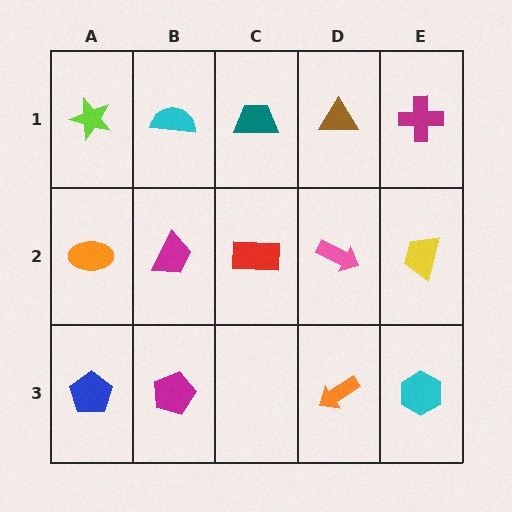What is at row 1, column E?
A magenta cross.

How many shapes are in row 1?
5 shapes.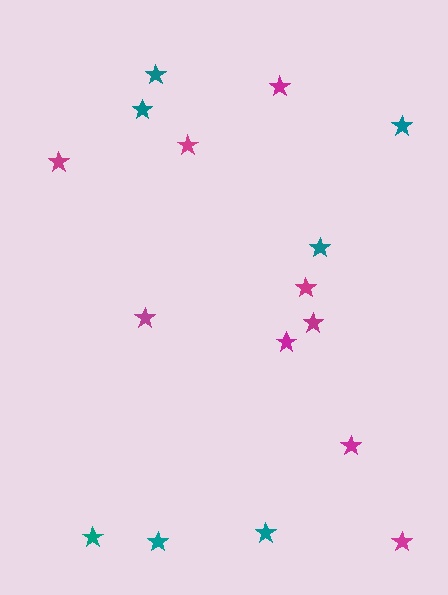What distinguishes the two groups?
There are 2 groups: one group of teal stars (7) and one group of magenta stars (9).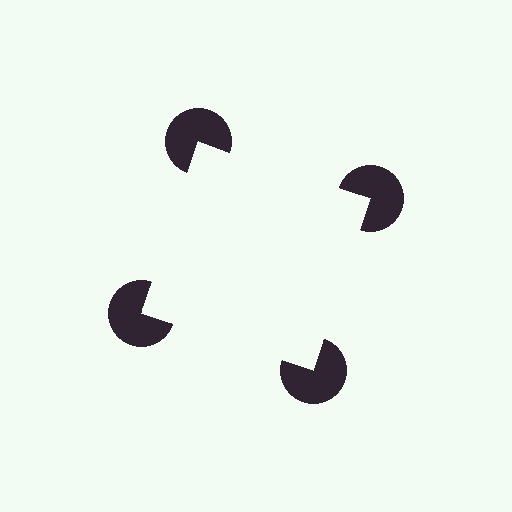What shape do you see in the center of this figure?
An illusory square — its edges are inferred from the aligned wedge cuts in the pac-man discs, not physically drawn.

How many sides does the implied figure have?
4 sides.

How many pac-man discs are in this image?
There are 4 — one at each vertex of the illusory square.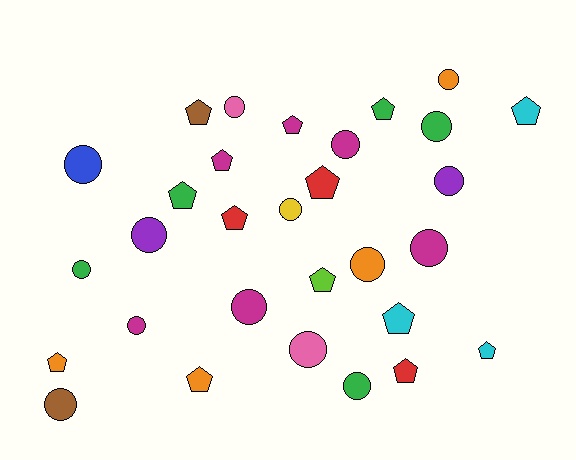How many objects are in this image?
There are 30 objects.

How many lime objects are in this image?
There is 1 lime object.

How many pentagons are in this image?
There are 14 pentagons.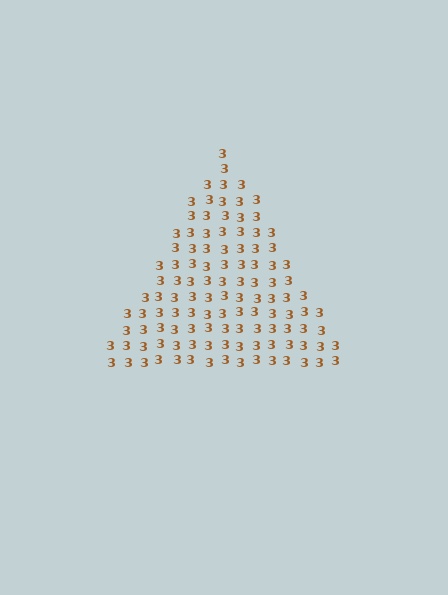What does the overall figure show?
The overall figure shows a triangle.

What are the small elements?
The small elements are digit 3's.